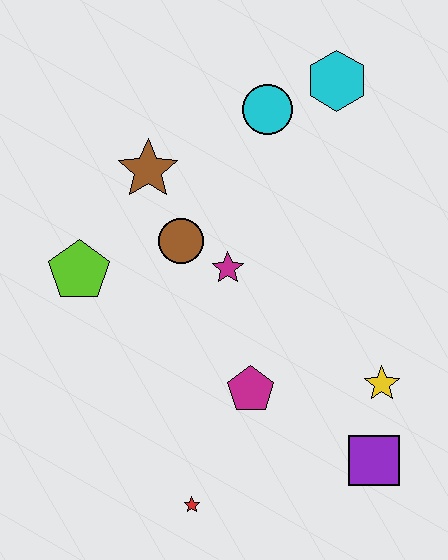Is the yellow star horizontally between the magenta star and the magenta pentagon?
No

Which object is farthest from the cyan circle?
The red star is farthest from the cyan circle.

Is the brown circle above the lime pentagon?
Yes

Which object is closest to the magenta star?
The brown circle is closest to the magenta star.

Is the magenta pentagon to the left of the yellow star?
Yes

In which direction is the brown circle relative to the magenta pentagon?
The brown circle is above the magenta pentagon.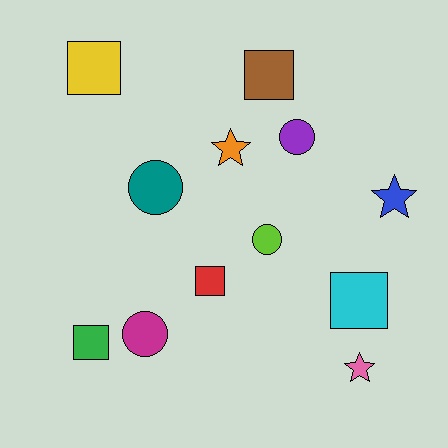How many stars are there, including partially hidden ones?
There are 3 stars.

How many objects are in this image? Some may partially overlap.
There are 12 objects.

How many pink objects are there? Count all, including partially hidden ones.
There is 1 pink object.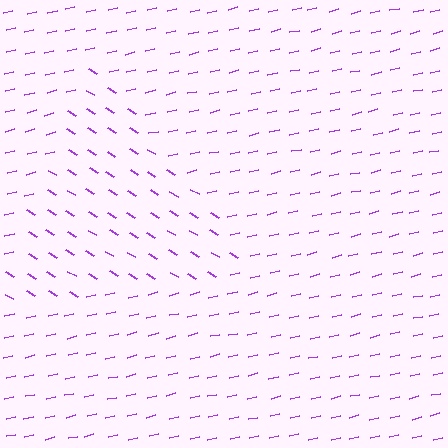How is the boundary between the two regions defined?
The boundary is defined purely by a change in line orientation (approximately 45 degrees difference). All lines are the same color and thickness.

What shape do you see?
I see a triangle.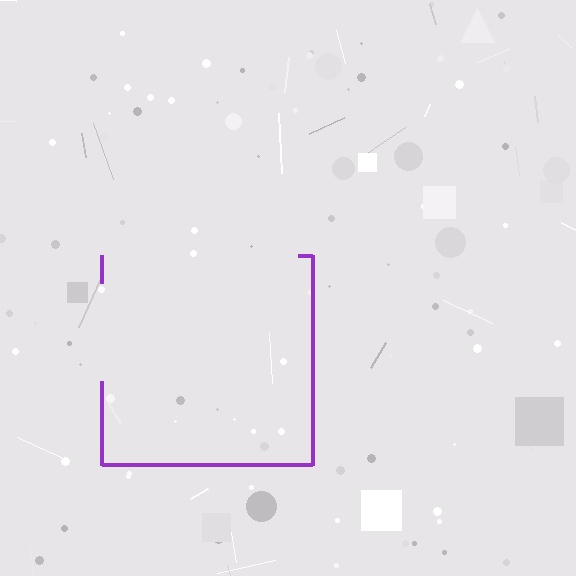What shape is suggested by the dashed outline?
The dashed outline suggests a square.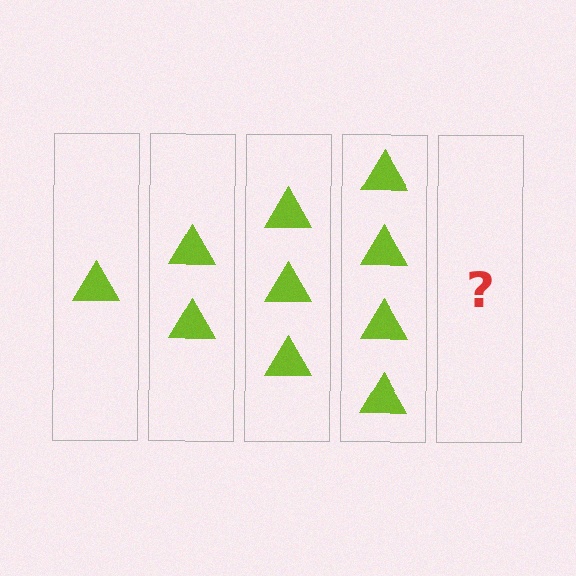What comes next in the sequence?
The next element should be 5 triangles.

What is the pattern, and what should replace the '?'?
The pattern is that each step adds one more triangle. The '?' should be 5 triangles.